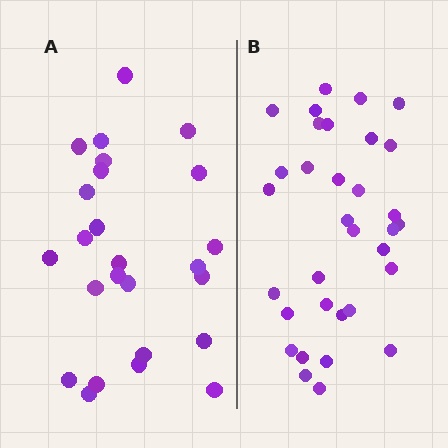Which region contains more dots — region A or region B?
Region B (the right region) has more dots.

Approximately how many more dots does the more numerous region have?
Region B has roughly 8 or so more dots than region A.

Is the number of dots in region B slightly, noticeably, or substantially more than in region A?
Region B has noticeably more, but not dramatically so. The ratio is roughly 1.3 to 1.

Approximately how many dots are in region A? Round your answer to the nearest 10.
About 20 dots. (The exact count is 25, which rounds to 20.)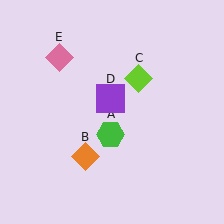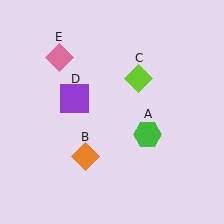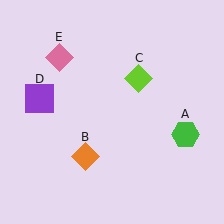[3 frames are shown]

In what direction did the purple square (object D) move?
The purple square (object D) moved left.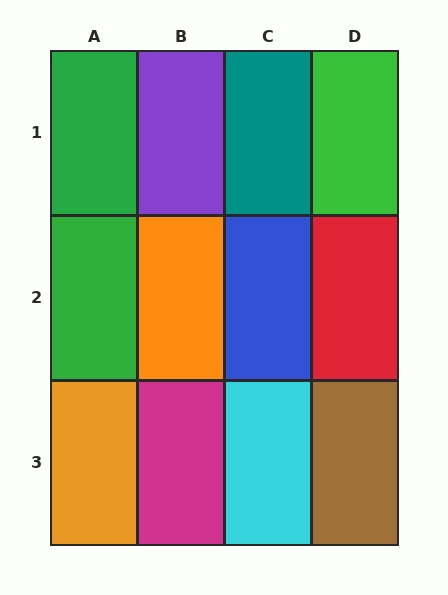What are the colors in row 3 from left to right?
Orange, magenta, cyan, brown.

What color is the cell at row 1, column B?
Purple.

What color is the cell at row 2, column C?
Blue.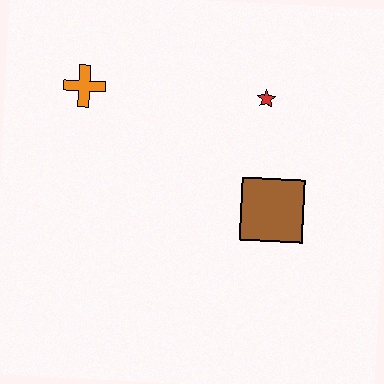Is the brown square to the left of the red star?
No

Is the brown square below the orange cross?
Yes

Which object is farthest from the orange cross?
The brown square is farthest from the orange cross.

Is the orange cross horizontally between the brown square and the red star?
No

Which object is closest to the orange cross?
The red star is closest to the orange cross.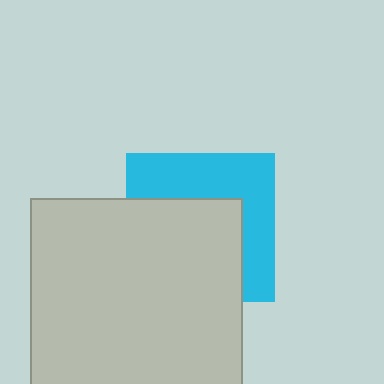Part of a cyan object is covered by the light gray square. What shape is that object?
It is a square.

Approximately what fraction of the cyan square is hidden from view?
Roughly 55% of the cyan square is hidden behind the light gray square.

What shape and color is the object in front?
The object in front is a light gray square.